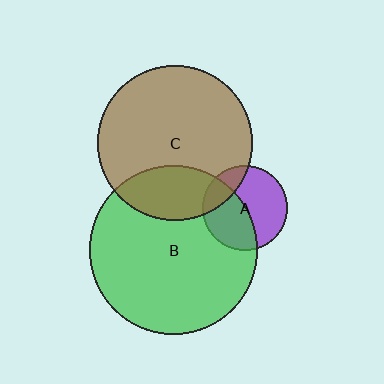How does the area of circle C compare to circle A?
Approximately 3.3 times.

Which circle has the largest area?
Circle B (green).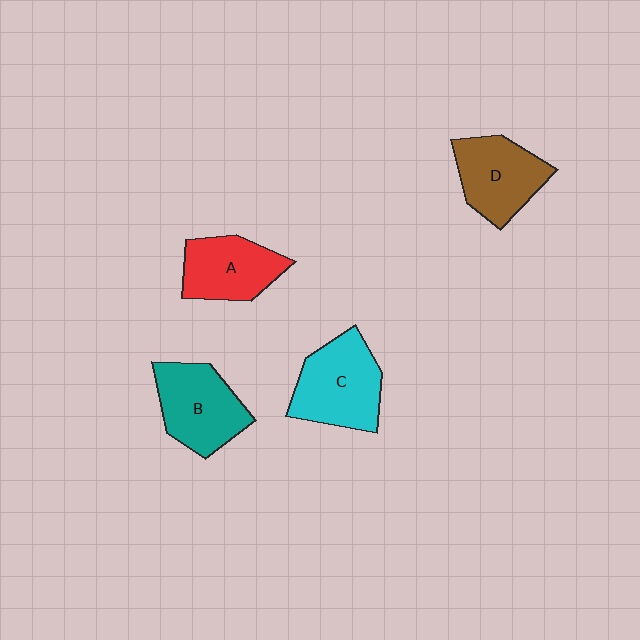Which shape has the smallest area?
Shape A (red).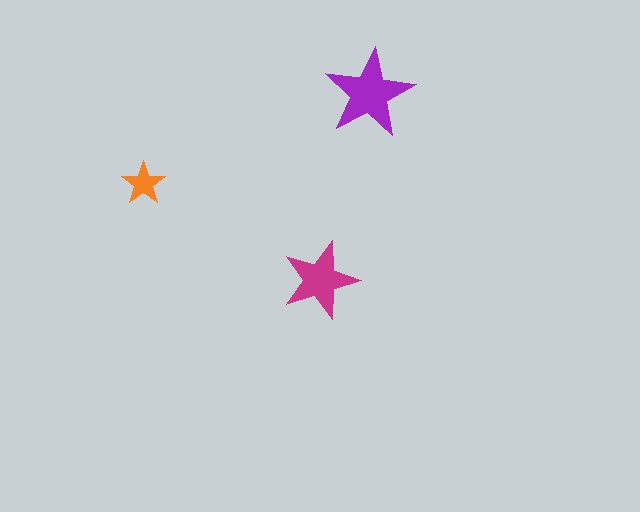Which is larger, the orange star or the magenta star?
The magenta one.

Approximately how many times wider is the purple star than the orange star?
About 2 times wider.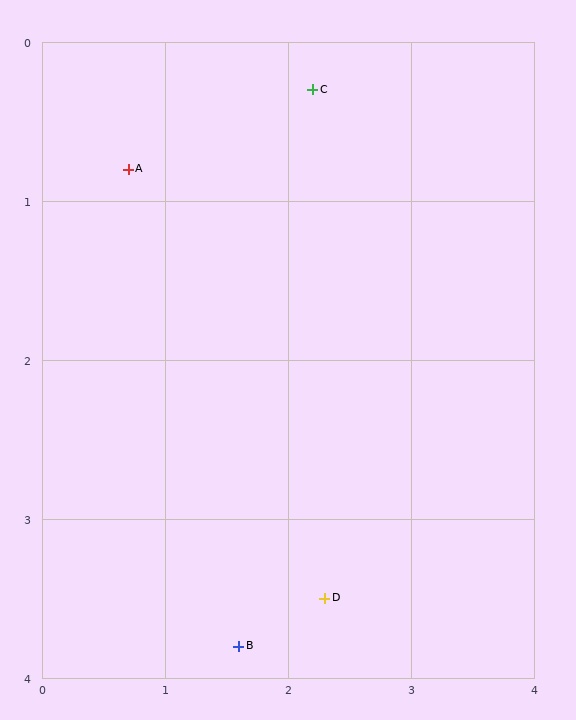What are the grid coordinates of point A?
Point A is at approximately (0.7, 0.8).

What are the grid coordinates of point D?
Point D is at approximately (2.3, 3.5).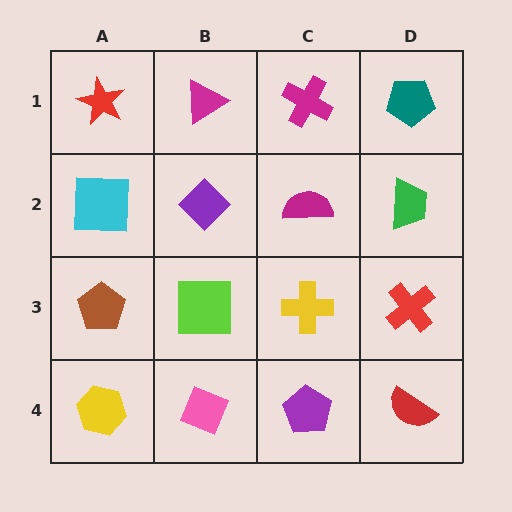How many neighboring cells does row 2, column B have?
4.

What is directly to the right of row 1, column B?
A magenta cross.